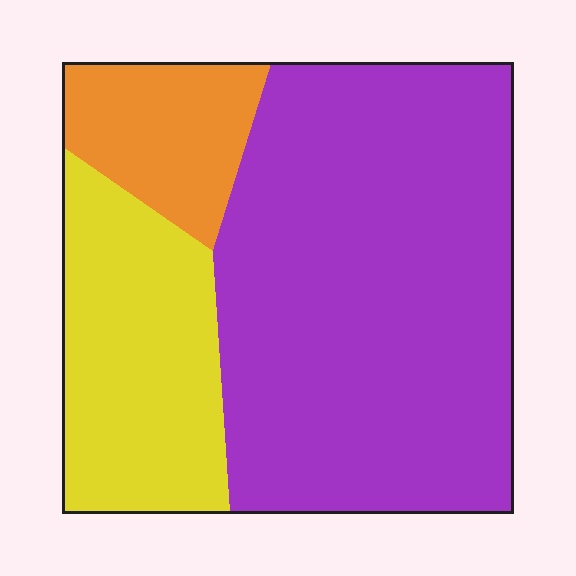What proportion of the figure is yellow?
Yellow takes up less than a quarter of the figure.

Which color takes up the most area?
Purple, at roughly 65%.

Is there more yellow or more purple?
Purple.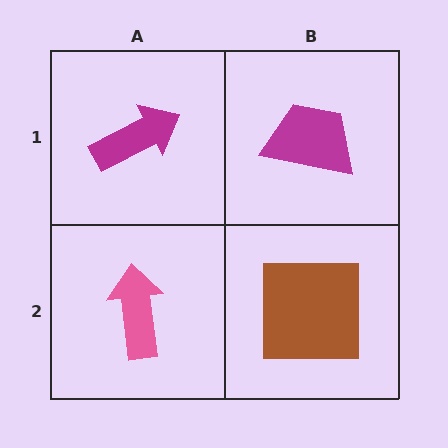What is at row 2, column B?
A brown square.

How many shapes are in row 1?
2 shapes.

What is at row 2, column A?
A pink arrow.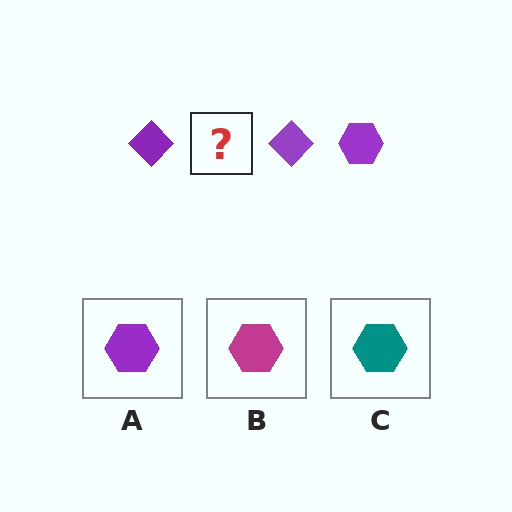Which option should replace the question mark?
Option A.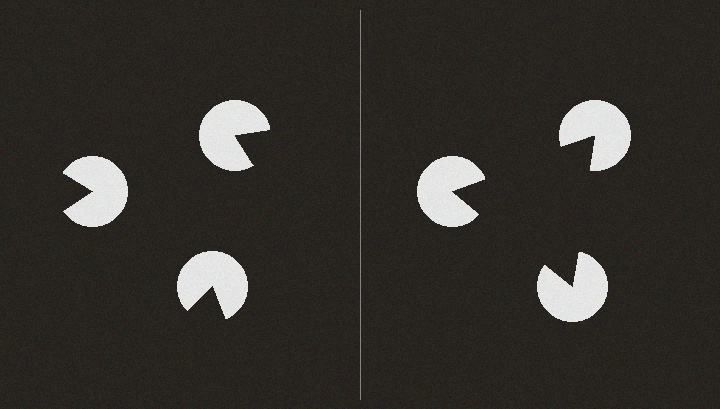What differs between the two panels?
The pac-man discs are positioned identically on both sides; only the wedge orientations differ. On the right they align to a triangle; on the left they are misaligned.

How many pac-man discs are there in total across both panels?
6 — 3 on each side.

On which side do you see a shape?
An illusory triangle appears on the right side. On the left side the wedge cuts are rotated, so no coherent shape forms.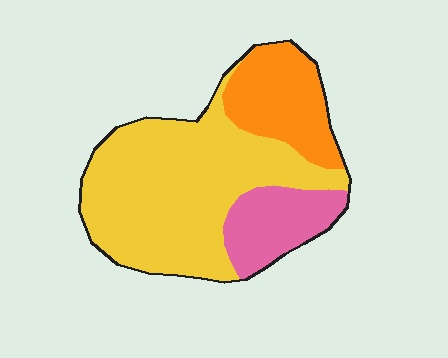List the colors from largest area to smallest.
From largest to smallest: yellow, orange, pink.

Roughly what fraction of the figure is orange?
Orange covers 22% of the figure.